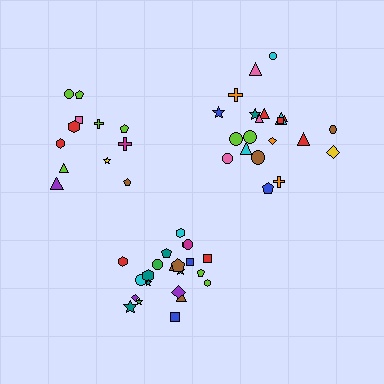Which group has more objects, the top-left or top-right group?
The top-right group.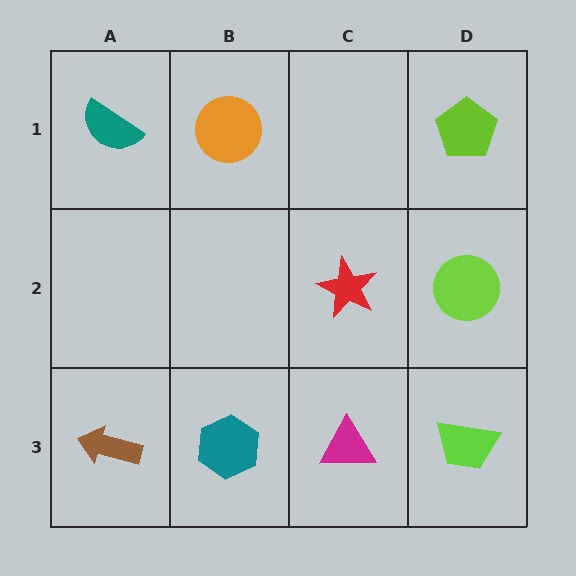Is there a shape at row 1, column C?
No, that cell is empty.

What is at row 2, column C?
A red star.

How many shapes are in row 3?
4 shapes.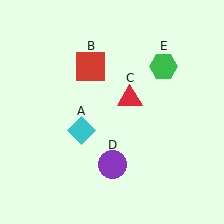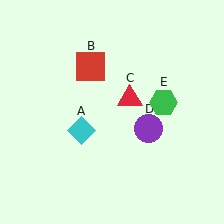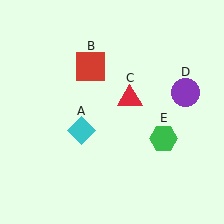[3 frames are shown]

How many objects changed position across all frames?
2 objects changed position: purple circle (object D), green hexagon (object E).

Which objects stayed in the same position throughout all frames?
Cyan diamond (object A) and red square (object B) and red triangle (object C) remained stationary.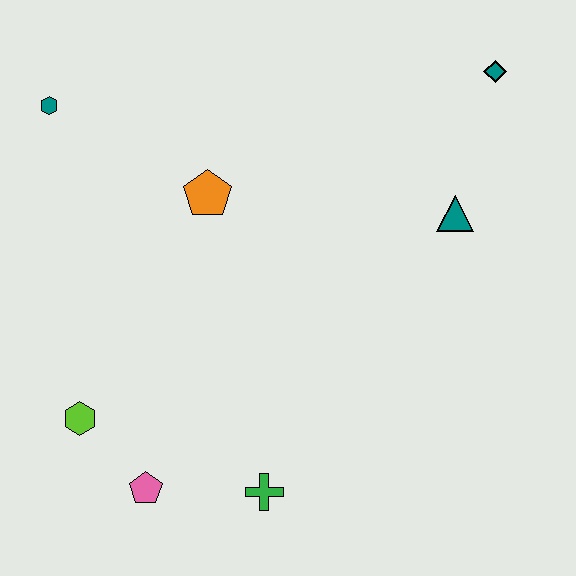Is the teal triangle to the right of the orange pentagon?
Yes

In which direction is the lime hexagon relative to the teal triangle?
The lime hexagon is to the left of the teal triangle.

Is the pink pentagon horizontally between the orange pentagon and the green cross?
No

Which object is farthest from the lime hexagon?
The teal diamond is farthest from the lime hexagon.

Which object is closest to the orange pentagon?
The teal hexagon is closest to the orange pentagon.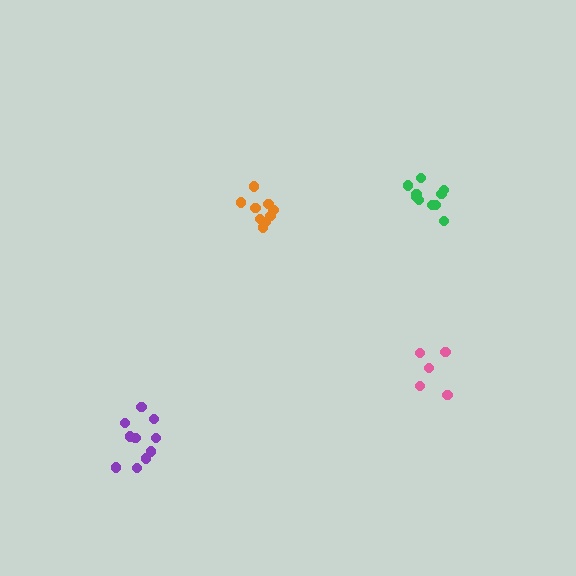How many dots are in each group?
Group 1: 10 dots, Group 2: 9 dots, Group 3: 10 dots, Group 4: 5 dots (34 total).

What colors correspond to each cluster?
The clusters are colored: purple, orange, green, pink.